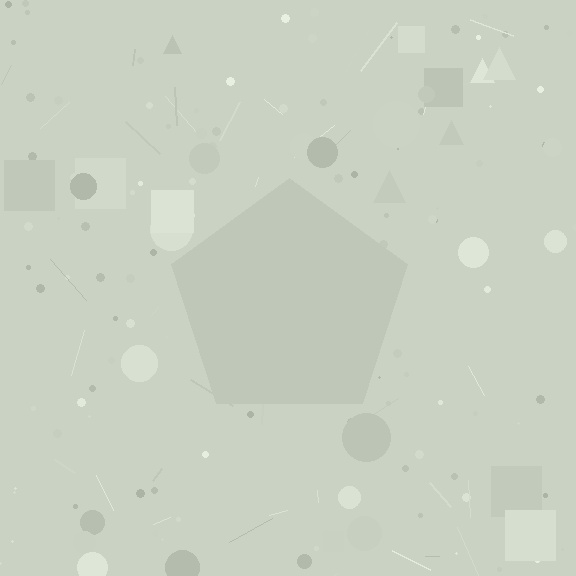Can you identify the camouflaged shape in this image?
The camouflaged shape is a pentagon.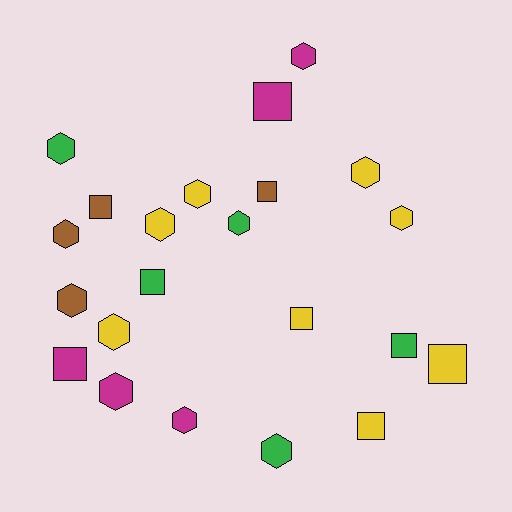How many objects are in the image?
There are 22 objects.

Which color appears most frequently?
Yellow, with 8 objects.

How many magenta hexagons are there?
There are 3 magenta hexagons.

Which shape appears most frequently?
Hexagon, with 13 objects.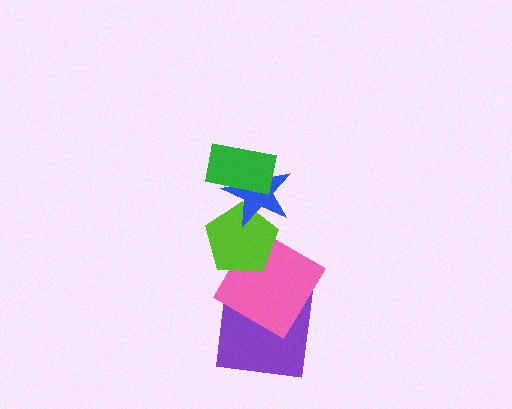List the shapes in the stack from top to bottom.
From top to bottom: the green rectangle, the blue star, the lime pentagon, the pink diamond, the purple square.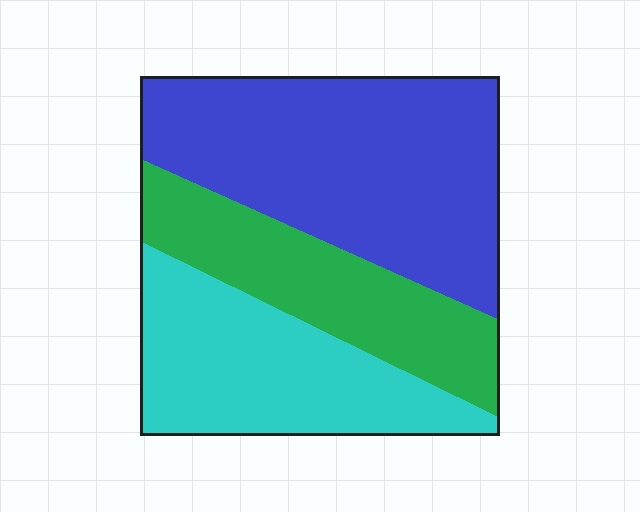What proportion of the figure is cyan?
Cyan takes up about one third (1/3) of the figure.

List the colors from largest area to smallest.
From largest to smallest: blue, cyan, green.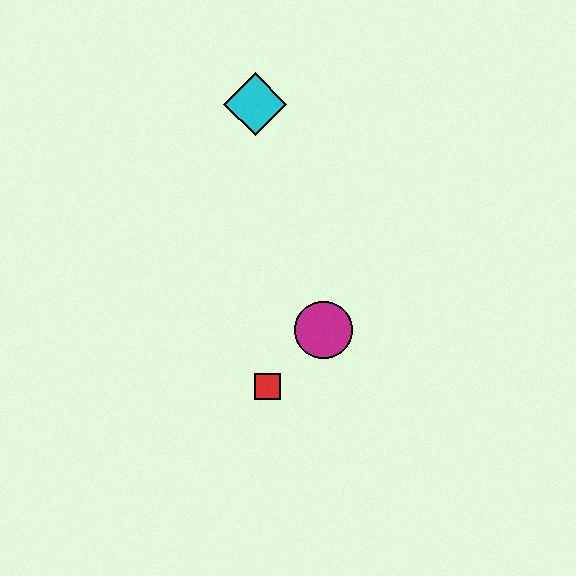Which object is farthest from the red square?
The cyan diamond is farthest from the red square.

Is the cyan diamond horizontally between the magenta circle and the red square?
No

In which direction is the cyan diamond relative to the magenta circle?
The cyan diamond is above the magenta circle.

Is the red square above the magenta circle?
No